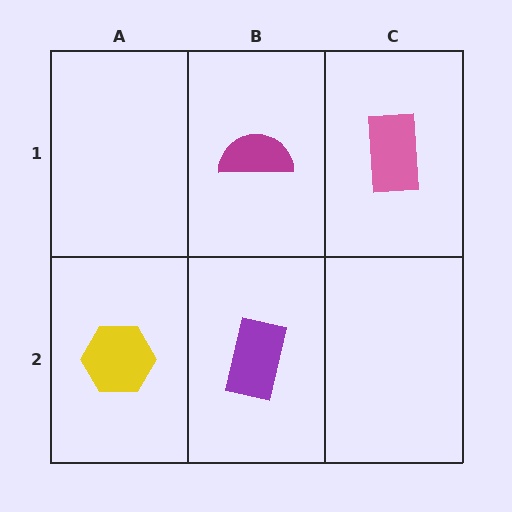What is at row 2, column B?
A purple rectangle.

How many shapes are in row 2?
2 shapes.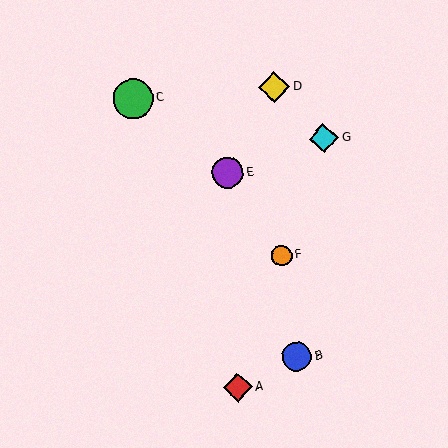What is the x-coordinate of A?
Object A is at x≈238.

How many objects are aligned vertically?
2 objects (A, E) are aligned vertically.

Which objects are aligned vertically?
Objects A, E are aligned vertically.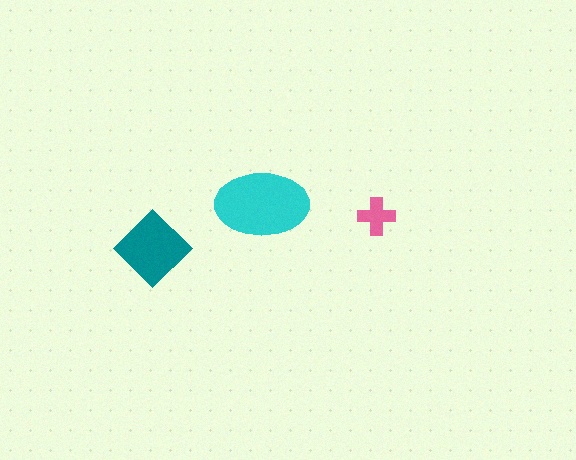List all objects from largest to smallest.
The cyan ellipse, the teal diamond, the pink cross.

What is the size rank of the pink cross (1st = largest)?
3rd.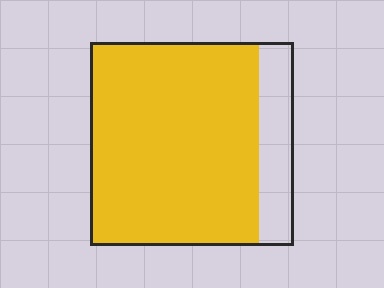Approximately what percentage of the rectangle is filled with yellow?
Approximately 85%.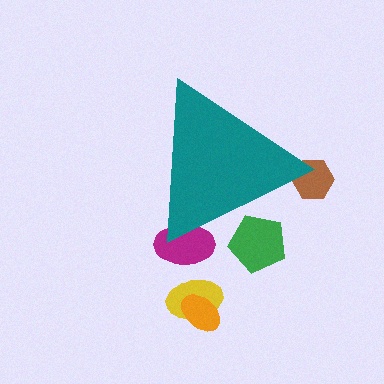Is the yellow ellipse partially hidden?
No, the yellow ellipse is fully visible.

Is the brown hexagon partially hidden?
Yes, the brown hexagon is partially hidden behind the teal triangle.